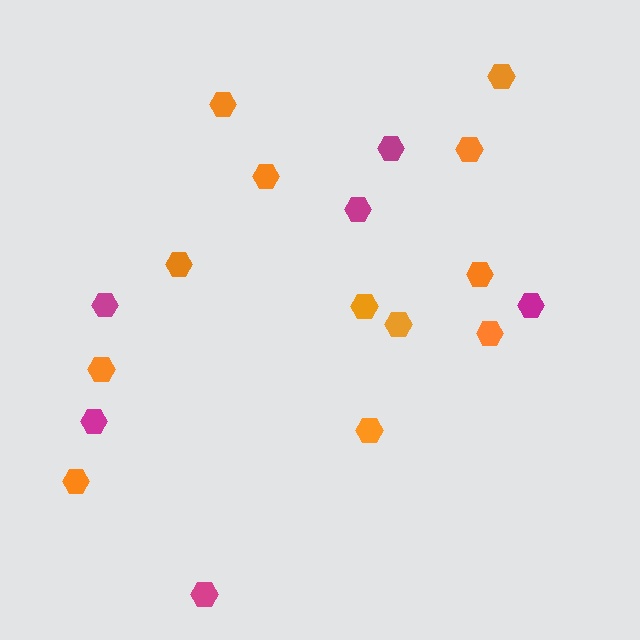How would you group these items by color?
There are 2 groups: one group of orange hexagons (12) and one group of magenta hexagons (6).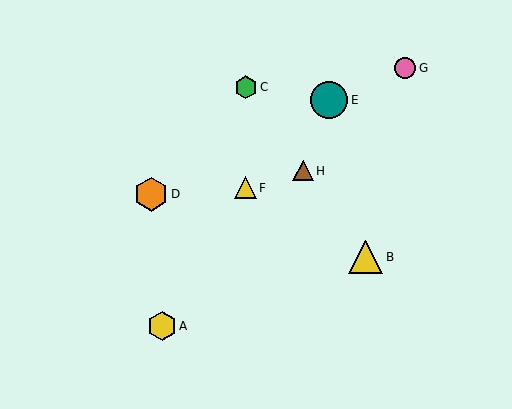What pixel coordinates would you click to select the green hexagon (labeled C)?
Click at (246, 87) to select the green hexagon C.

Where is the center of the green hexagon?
The center of the green hexagon is at (246, 87).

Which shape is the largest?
The teal circle (labeled E) is the largest.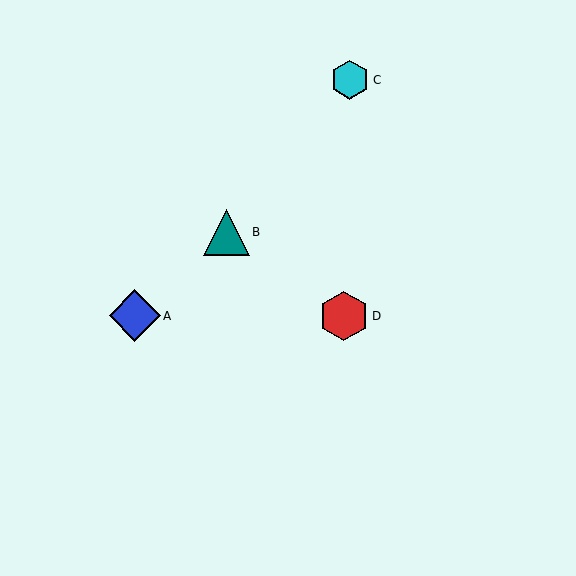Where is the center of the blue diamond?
The center of the blue diamond is at (135, 316).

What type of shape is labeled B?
Shape B is a teal triangle.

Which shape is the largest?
The blue diamond (labeled A) is the largest.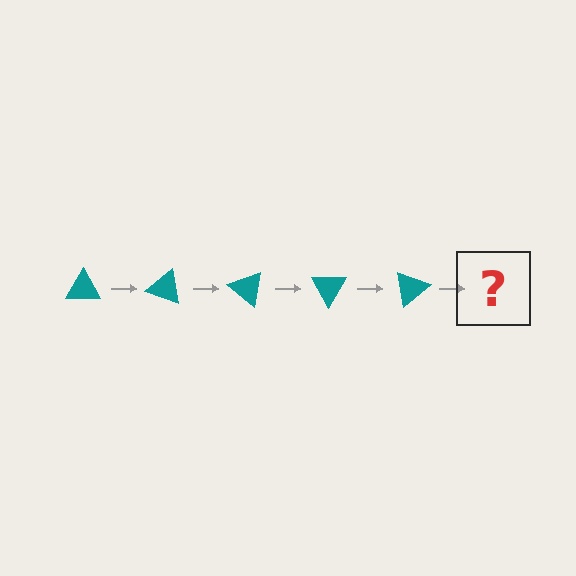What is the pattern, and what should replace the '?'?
The pattern is that the triangle rotates 20 degrees each step. The '?' should be a teal triangle rotated 100 degrees.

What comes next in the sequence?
The next element should be a teal triangle rotated 100 degrees.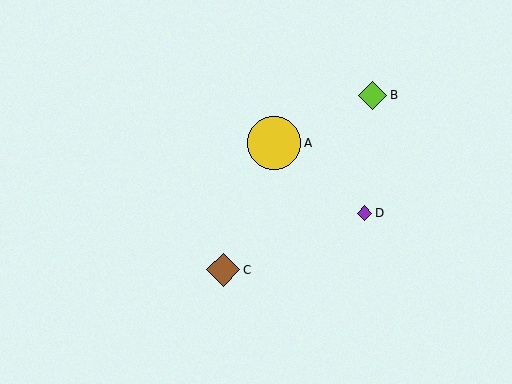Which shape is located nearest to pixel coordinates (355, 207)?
The purple diamond (labeled D) at (365, 213) is nearest to that location.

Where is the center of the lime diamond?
The center of the lime diamond is at (373, 95).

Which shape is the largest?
The yellow circle (labeled A) is the largest.